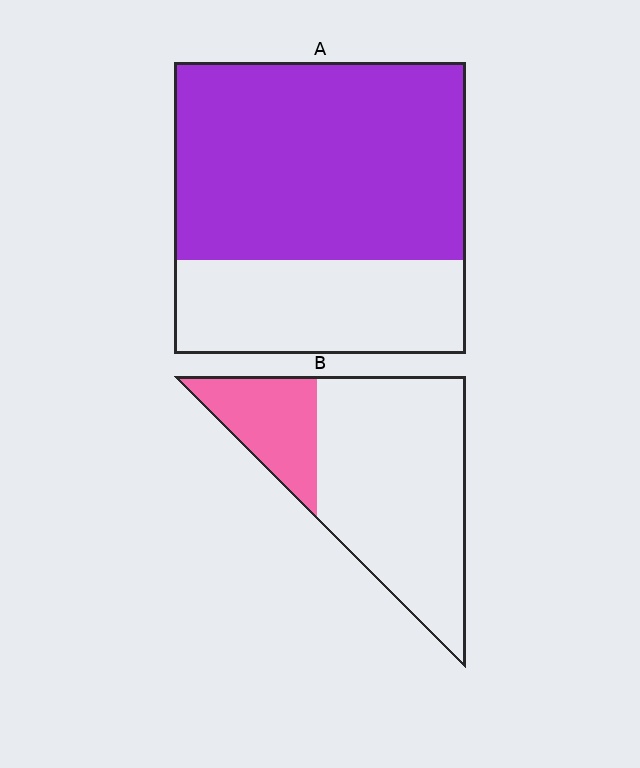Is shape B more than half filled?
No.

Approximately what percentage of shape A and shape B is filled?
A is approximately 70% and B is approximately 25%.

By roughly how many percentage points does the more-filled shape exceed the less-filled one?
By roughly 45 percentage points (A over B).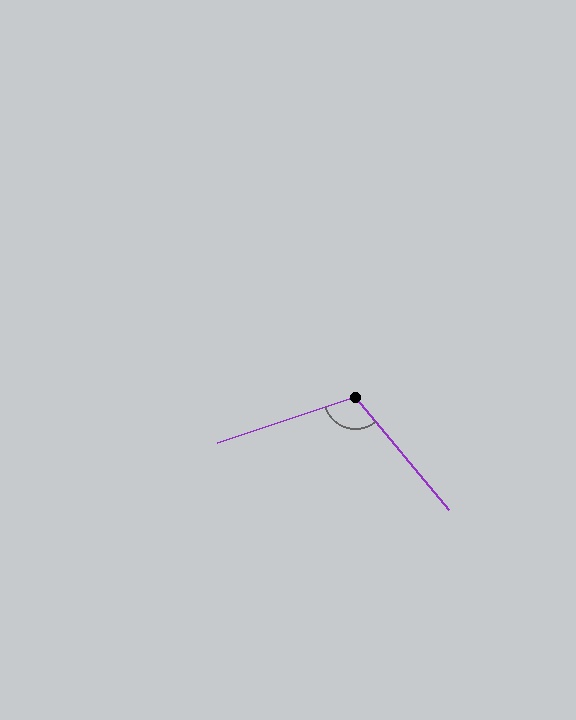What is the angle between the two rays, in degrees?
Approximately 111 degrees.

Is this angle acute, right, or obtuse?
It is obtuse.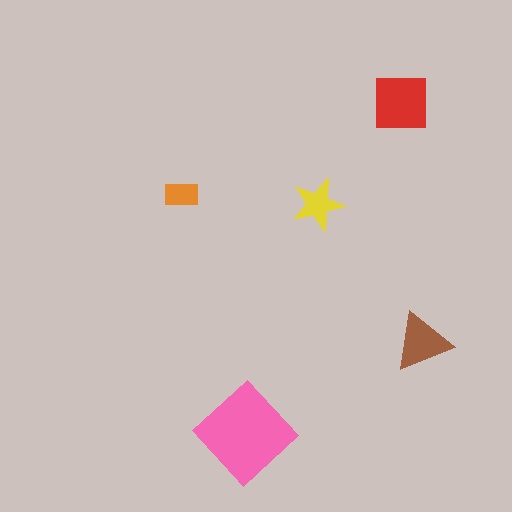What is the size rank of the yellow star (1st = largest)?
4th.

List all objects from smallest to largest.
The orange rectangle, the yellow star, the brown triangle, the red square, the pink diamond.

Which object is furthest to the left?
The orange rectangle is leftmost.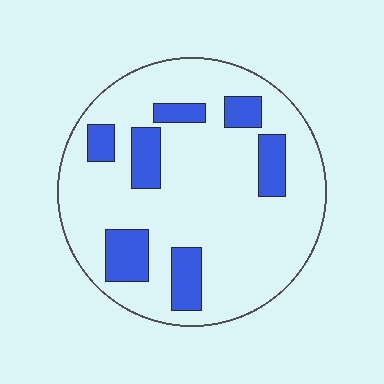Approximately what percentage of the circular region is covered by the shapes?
Approximately 20%.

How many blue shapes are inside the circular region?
7.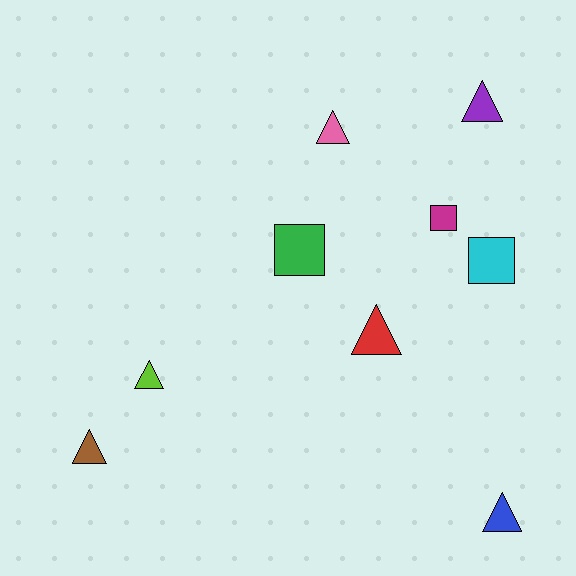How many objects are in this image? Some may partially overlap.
There are 9 objects.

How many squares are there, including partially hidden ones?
There are 3 squares.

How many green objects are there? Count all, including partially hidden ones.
There is 1 green object.